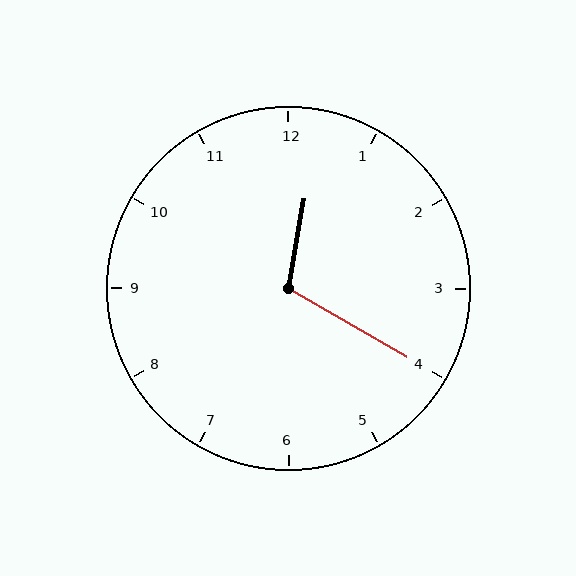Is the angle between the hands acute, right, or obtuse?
It is obtuse.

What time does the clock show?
12:20.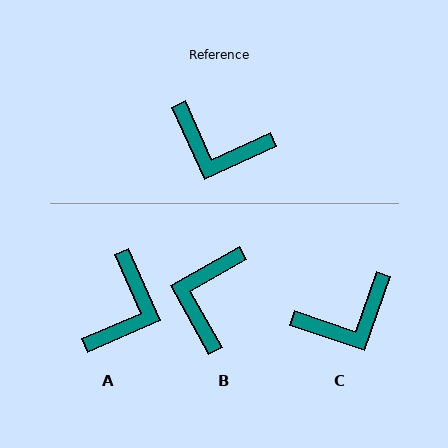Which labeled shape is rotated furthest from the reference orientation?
A, about 89 degrees away.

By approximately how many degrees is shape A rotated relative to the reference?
Approximately 89 degrees counter-clockwise.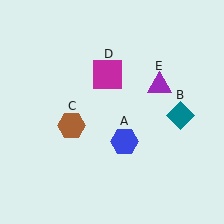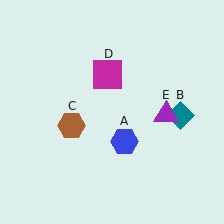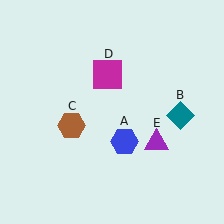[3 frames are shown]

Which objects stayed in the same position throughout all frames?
Blue hexagon (object A) and teal diamond (object B) and brown hexagon (object C) and magenta square (object D) remained stationary.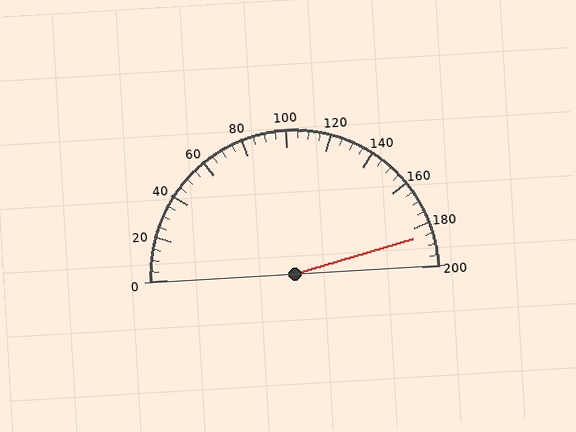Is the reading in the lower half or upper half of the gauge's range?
The reading is in the upper half of the range (0 to 200).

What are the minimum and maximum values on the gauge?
The gauge ranges from 0 to 200.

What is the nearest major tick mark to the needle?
The nearest major tick mark is 180.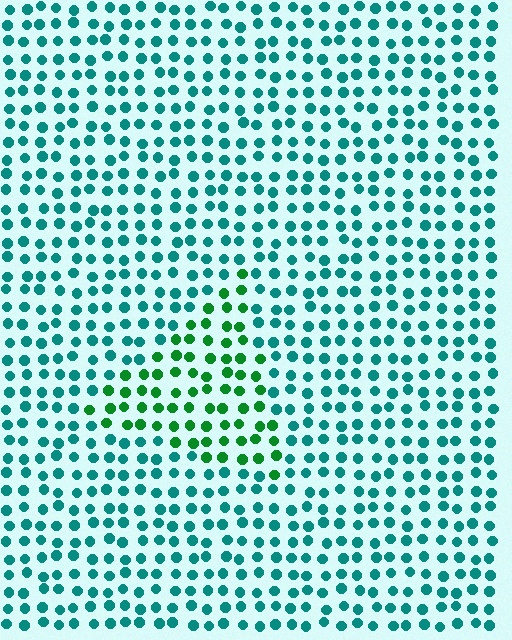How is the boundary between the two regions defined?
The boundary is defined purely by a slight shift in hue (about 42 degrees). Spacing, size, and orientation are identical on both sides.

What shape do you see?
I see a triangle.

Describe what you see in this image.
The image is filled with small teal elements in a uniform arrangement. A triangle-shaped region is visible where the elements are tinted to a slightly different hue, forming a subtle color boundary.